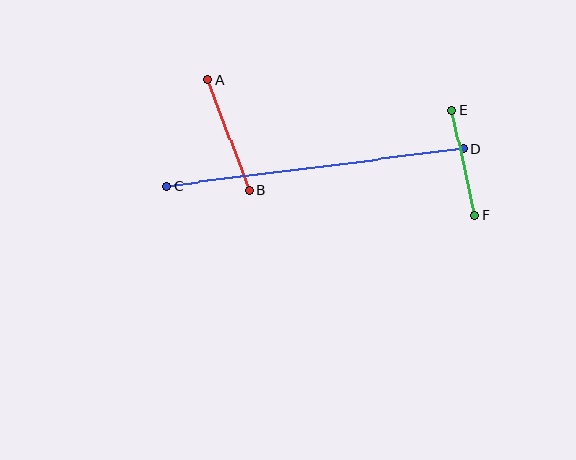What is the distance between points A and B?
The distance is approximately 117 pixels.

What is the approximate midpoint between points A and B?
The midpoint is at approximately (228, 135) pixels.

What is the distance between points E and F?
The distance is approximately 107 pixels.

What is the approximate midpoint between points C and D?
The midpoint is at approximately (315, 167) pixels.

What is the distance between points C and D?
The distance is approximately 299 pixels.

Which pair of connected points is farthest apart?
Points C and D are farthest apart.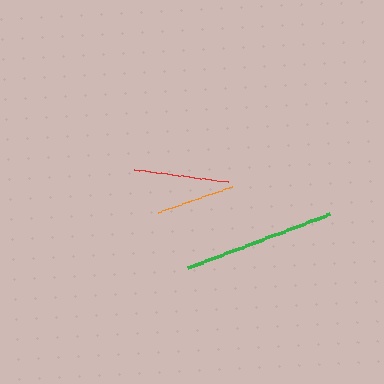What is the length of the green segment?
The green segment is approximately 152 pixels long.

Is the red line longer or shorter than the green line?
The green line is longer than the red line.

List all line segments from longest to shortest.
From longest to shortest: green, red, orange.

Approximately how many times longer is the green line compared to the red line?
The green line is approximately 1.6 times the length of the red line.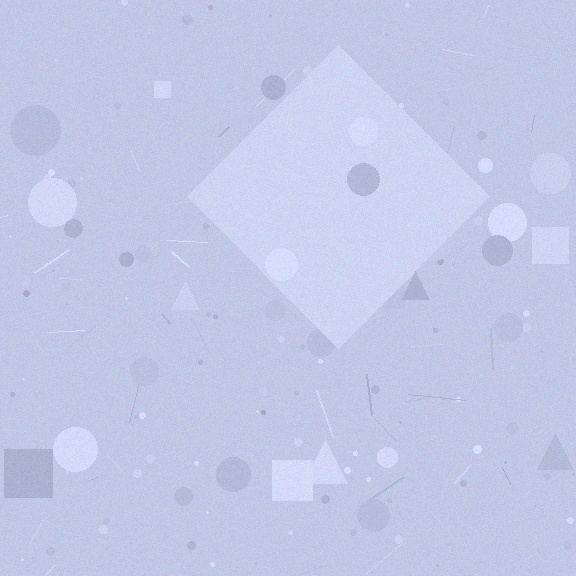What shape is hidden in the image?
A diamond is hidden in the image.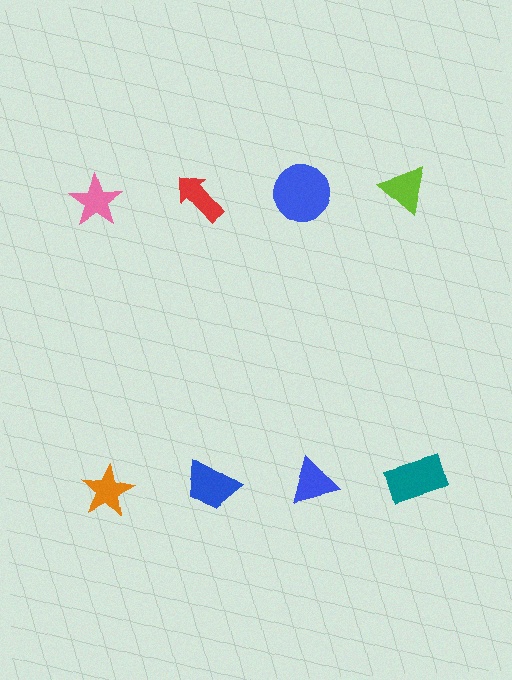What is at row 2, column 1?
An orange star.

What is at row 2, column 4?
A teal rectangle.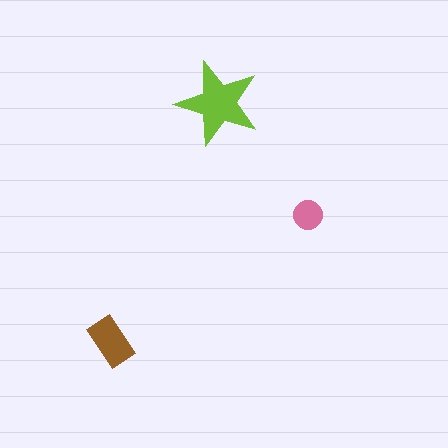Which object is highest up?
The lime star is topmost.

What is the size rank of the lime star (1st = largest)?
1st.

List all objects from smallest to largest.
The pink circle, the brown rectangle, the lime star.